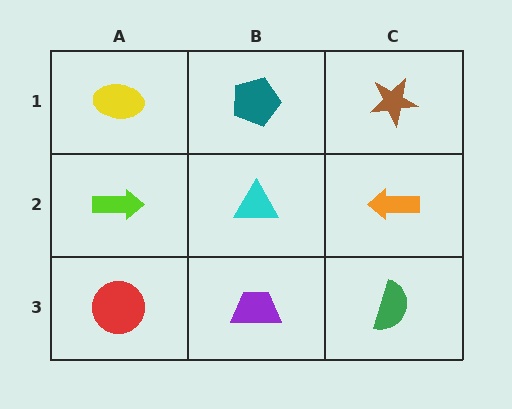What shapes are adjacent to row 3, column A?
A lime arrow (row 2, column A), a purple trapezoid (row 3, column B).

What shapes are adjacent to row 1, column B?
A cyan triangle (row 2, column B), a yellow ellipse (row 1, column A), a brown star (row 1, column C).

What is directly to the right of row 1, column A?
A teal pentagon.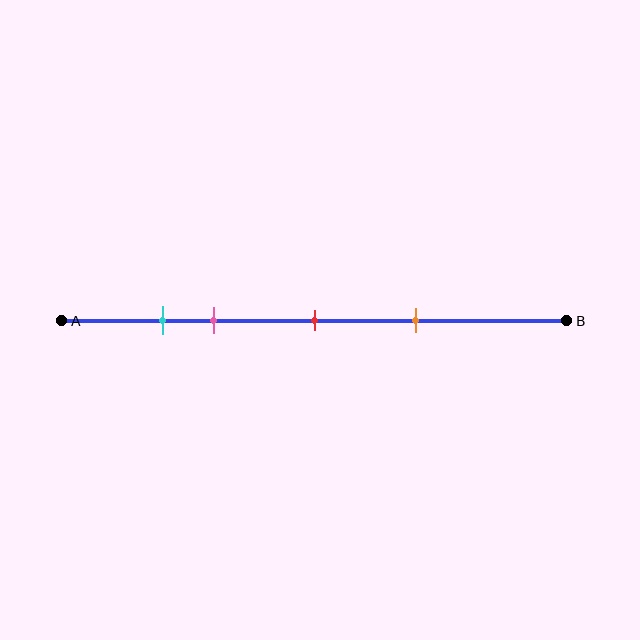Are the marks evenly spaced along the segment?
No, the marks are not evenly spaced.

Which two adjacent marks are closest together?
The cyan and pink marks are the closest adjacent pair.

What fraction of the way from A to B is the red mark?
The red mark is approximately 50% (0.5) of the way from A to B.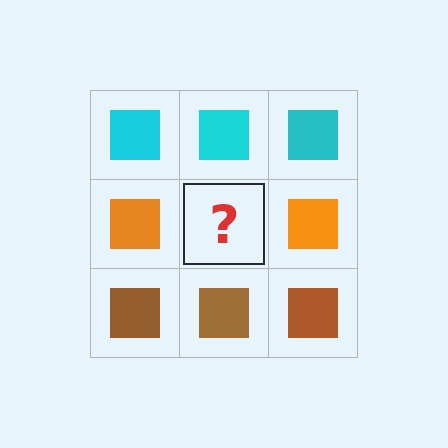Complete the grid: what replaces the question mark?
The question mark should be replaced with an orange square.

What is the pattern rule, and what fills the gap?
The rule is that each row has a consistent color. The gap should be filled with an orange square.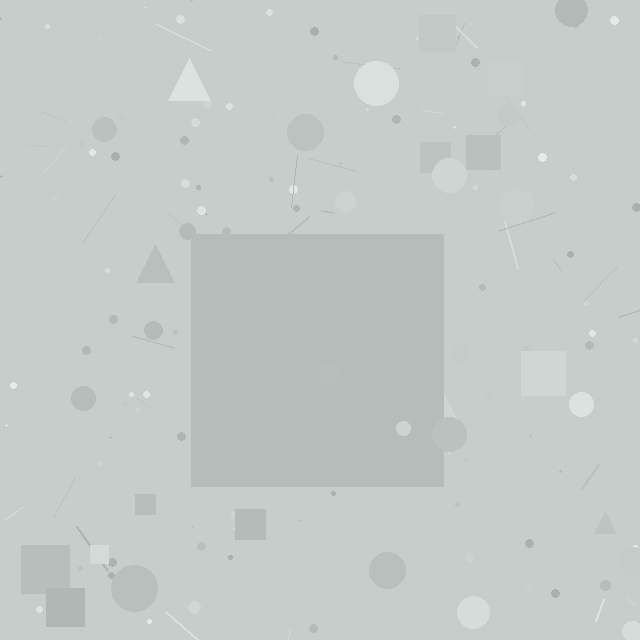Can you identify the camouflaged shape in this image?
The camouflaged shape is a square.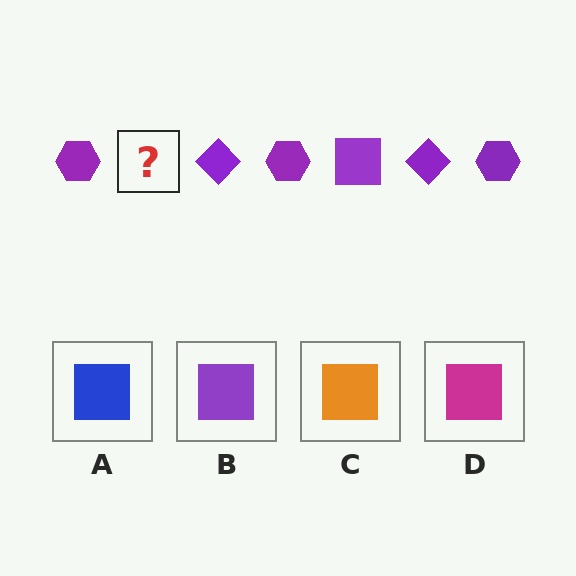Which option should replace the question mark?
Option B.